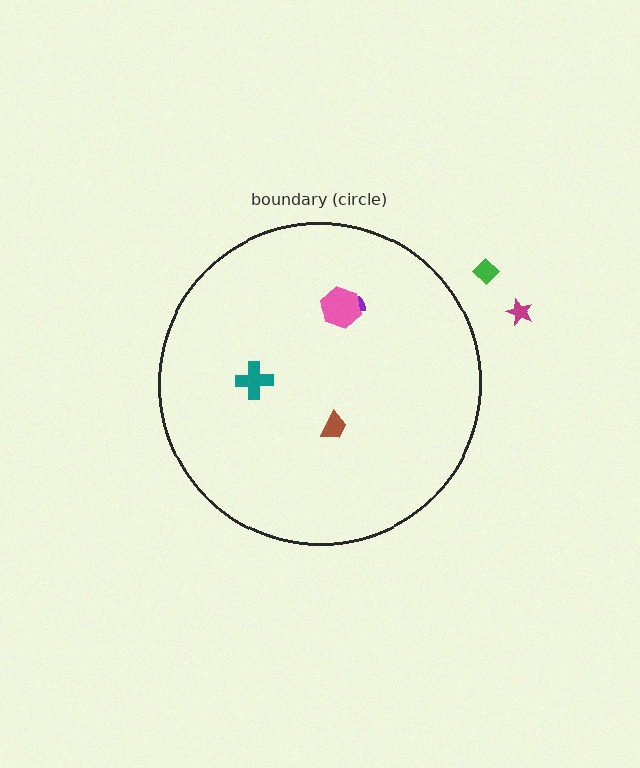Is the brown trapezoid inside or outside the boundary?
Inside.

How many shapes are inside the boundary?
4 inside, 2 outside.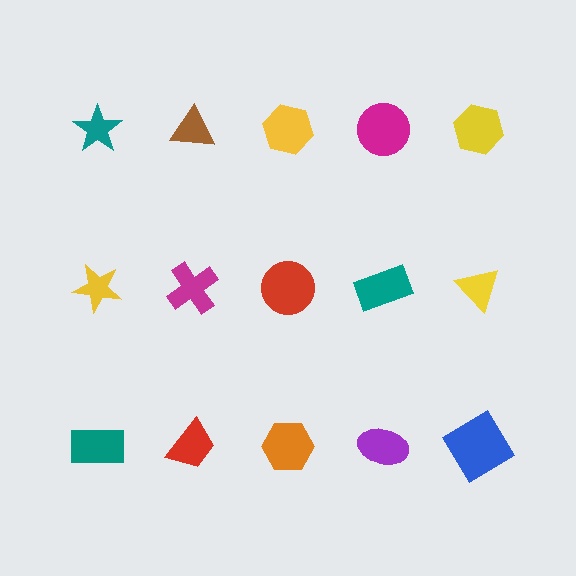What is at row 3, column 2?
A red trapezoid.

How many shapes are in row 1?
5 shapes.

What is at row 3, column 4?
A purple ellipse.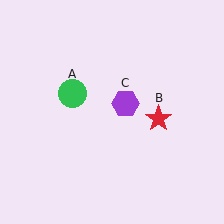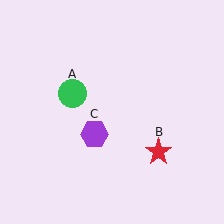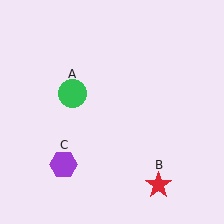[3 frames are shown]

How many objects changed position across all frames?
2 objects changed position: red star (object B), purple hexagon (object C).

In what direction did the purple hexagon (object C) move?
The purple hexagon (object C) moved down and to the left.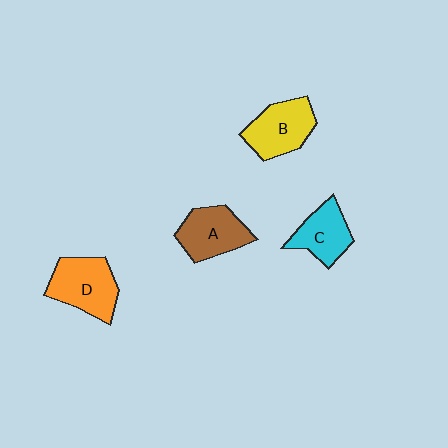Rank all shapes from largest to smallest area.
From largest to smallest: D (orange), B (yellow), A (brown), C (cyan).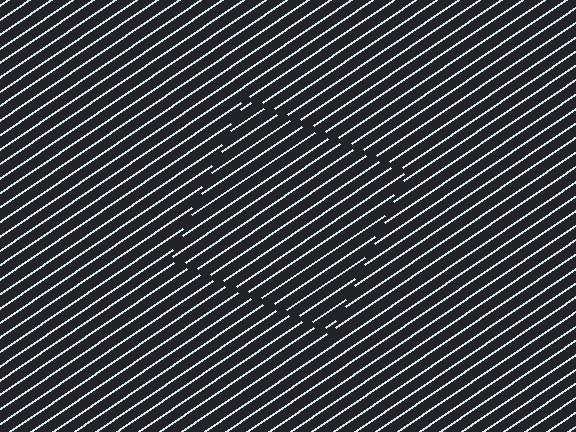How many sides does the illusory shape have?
4 sides — the line-ends trace a square.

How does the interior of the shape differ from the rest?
The interior of the shape contains the same grating, shifted by half a period — the contour is defined by the phase discontinuity where line-ends from the inner and outer gratings abut.